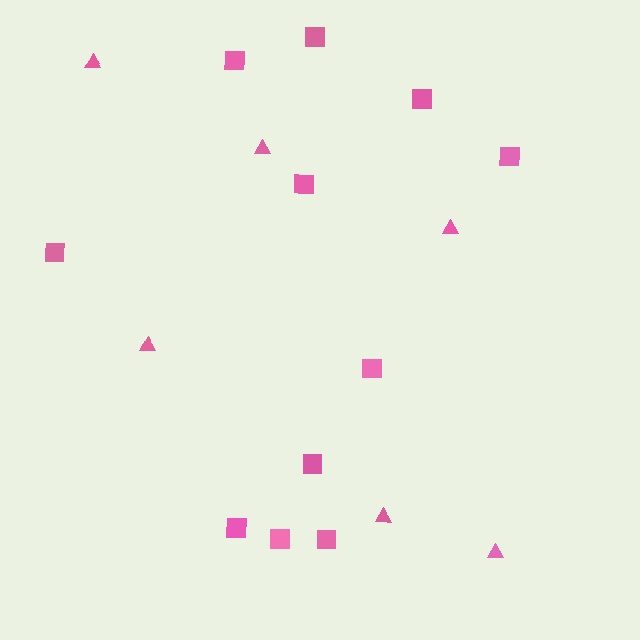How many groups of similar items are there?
There are 2 groups: one group of triangles (6) and one group of squares (11).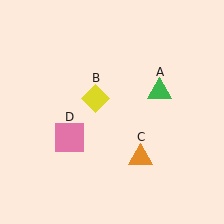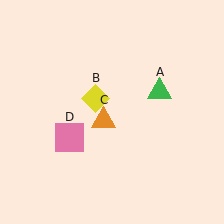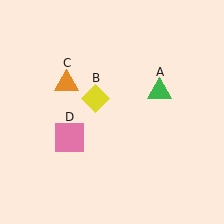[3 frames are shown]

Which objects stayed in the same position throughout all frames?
Green triangle (object A) and yellow diamond (object B) and pink square (object D) remained stationary.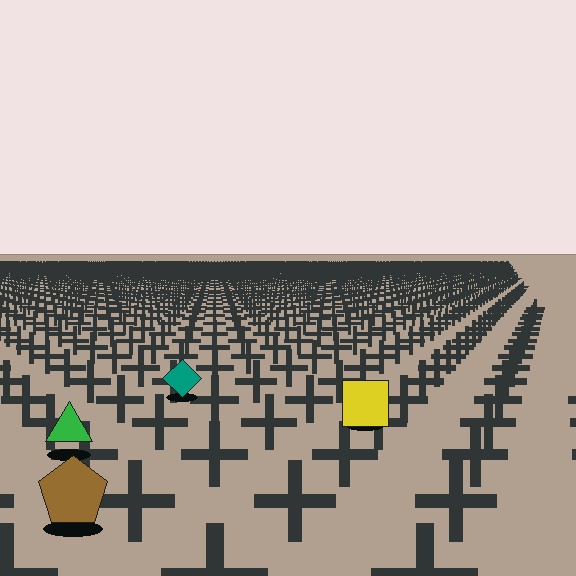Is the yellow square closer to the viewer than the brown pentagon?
No. The brown pentagon is closer — you can tell from the texture gradient: the ground texture is coarser near it.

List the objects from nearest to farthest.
From nearest to farthest: the brown pentagon, the green triangle, the yellow square, the teal diamond.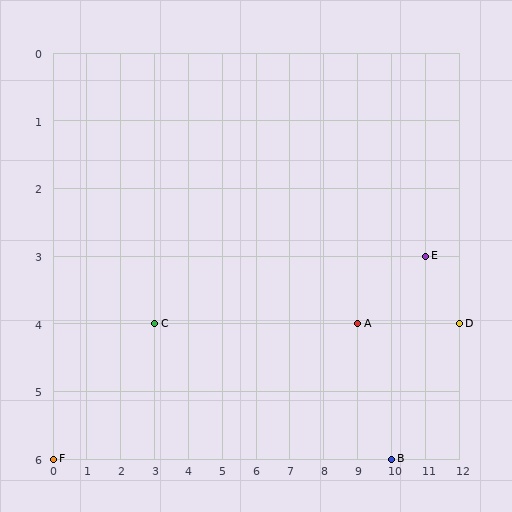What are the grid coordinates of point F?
Point F is at grid coordinates (0, 6).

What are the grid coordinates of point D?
Point D is at grid coordinates (12, 4).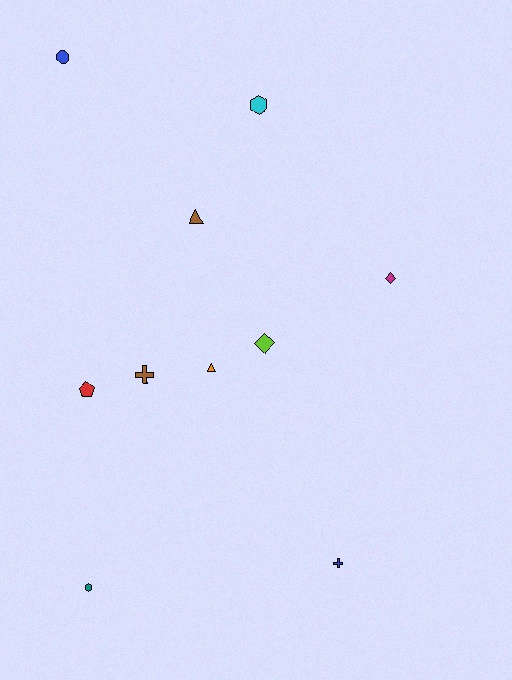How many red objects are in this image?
There is 1 red object.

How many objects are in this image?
There are 10 objects.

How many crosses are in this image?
There are 2 crosses.